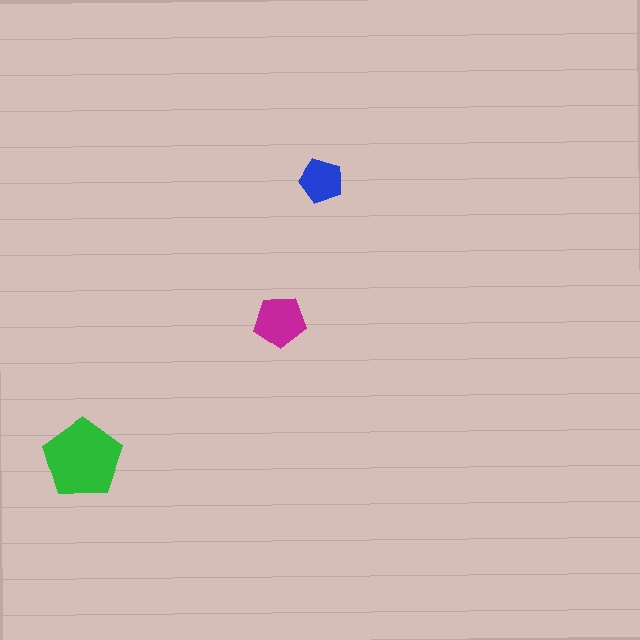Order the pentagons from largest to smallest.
the green one, the magenta one, the blue one.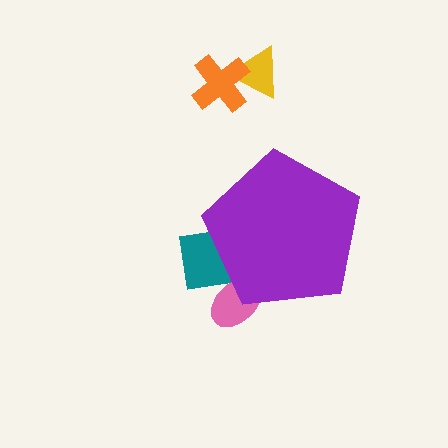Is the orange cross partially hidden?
No, the orange cross is fully visible.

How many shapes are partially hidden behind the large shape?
2 shapes are partially hidden.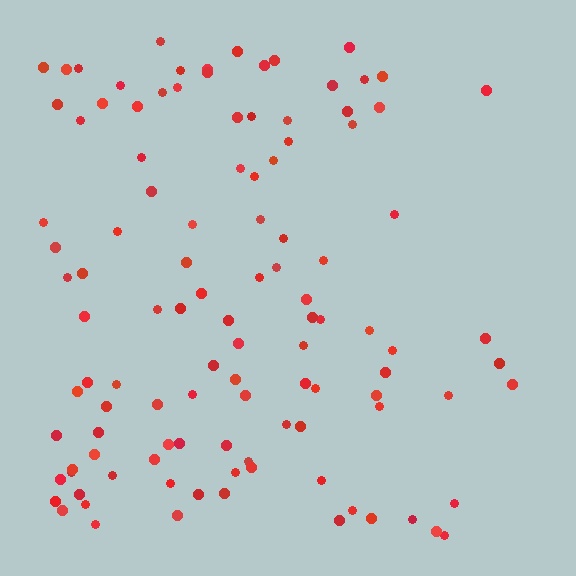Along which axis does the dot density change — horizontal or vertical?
Horizontal.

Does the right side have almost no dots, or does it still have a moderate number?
Still a moderate number, just noticeably fewer than the left.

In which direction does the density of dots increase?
From right to left, with the left side densest.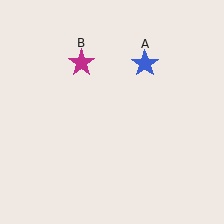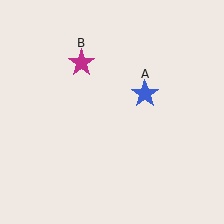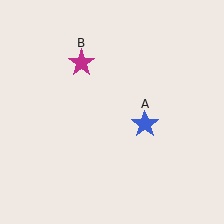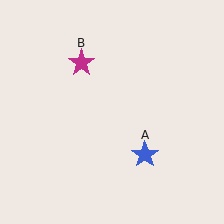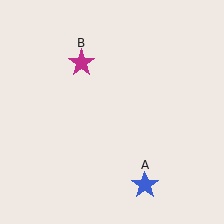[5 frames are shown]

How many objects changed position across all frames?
1 object changed position: blue star (object A).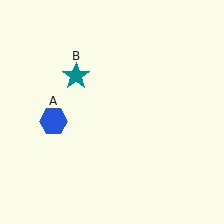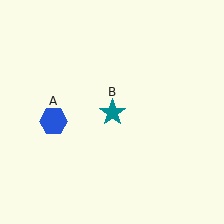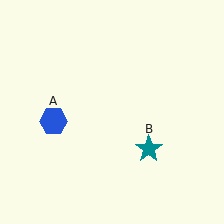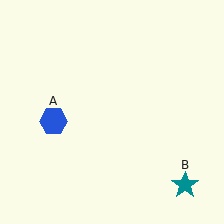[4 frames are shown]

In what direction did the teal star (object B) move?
The teal star (object B) moved down and to the right.